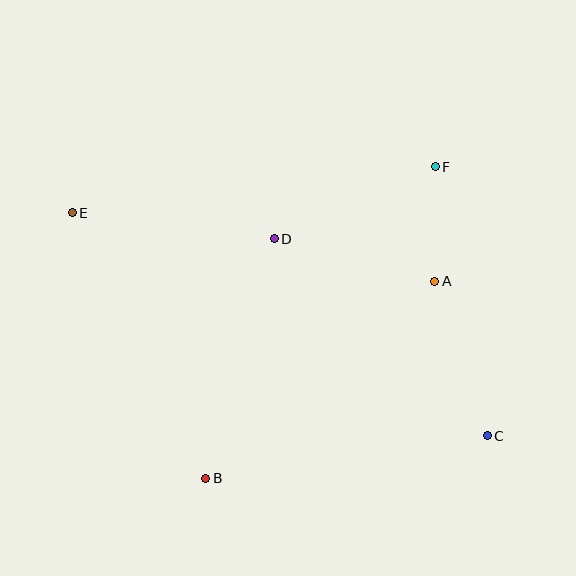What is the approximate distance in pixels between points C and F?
The distance between C and F is approximately 274 pixels.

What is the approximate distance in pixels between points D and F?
The distance between D and F is approximately 177 pixels.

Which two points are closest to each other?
Points A and F are closest to each other.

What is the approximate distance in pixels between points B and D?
The distance between B and D is approximately 249 pixels.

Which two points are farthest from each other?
Points C and E are farthest from each other.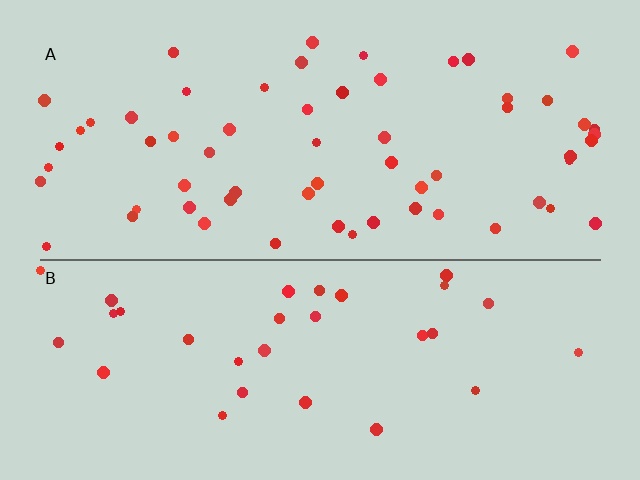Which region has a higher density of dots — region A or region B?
A (the top).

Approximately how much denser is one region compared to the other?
Approximately 1.9× — region A over region B.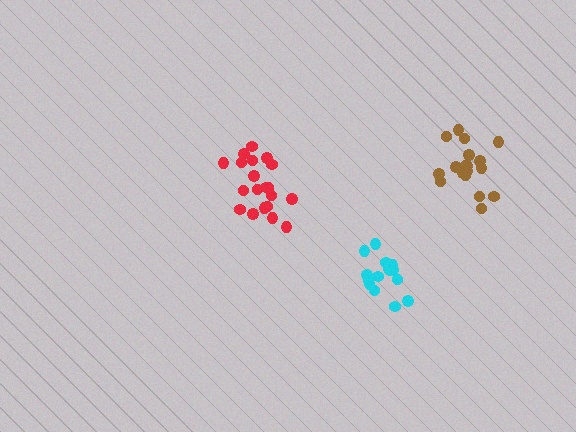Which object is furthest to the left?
The red cluster is leftmost.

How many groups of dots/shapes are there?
There are 3 groups.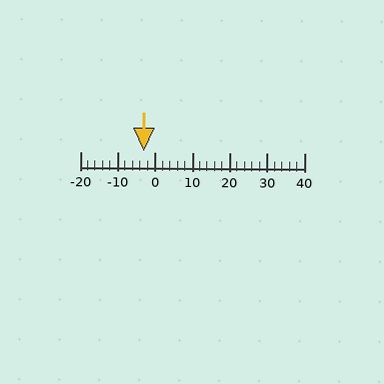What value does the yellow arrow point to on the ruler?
The yellow arrow points to approximately -3.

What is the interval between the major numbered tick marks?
The major tick marks are spaced 10 units apart.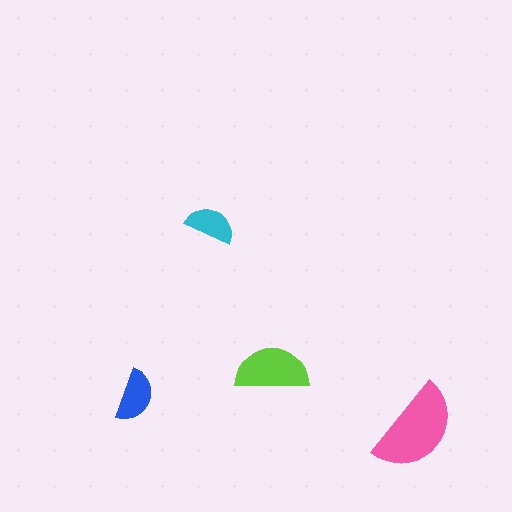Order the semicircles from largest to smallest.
the pink one, the lime one, the blue one, the cyan one.